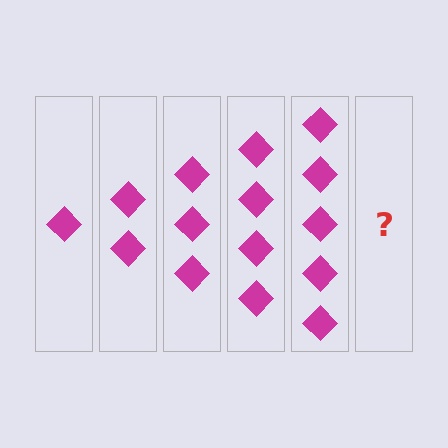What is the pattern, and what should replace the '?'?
The pattern is that each step adds one more diamond. The '?' should be 6 diamonds.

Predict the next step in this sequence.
The next step is 6 diamonds.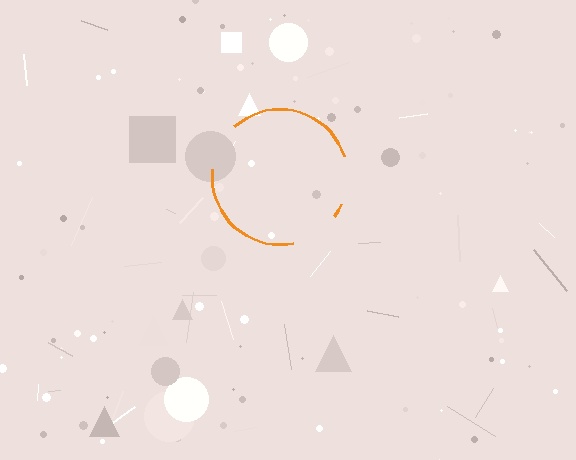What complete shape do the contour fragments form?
The contour fragments form a circle.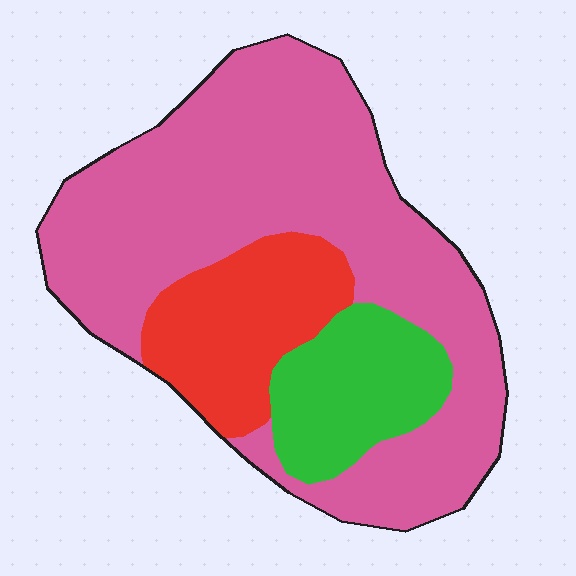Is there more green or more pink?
Pink.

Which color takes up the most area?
Pink, at roughly 65%.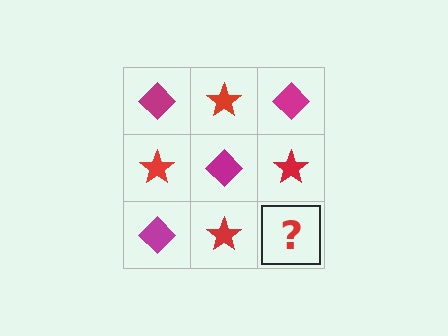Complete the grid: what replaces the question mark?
The question mark should be replaced with a magenta diamond.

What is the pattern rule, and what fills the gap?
The rule is that it alternates magenta diamond and red star in a checkerboard pattern. The gap should be filled with a magenta diamond.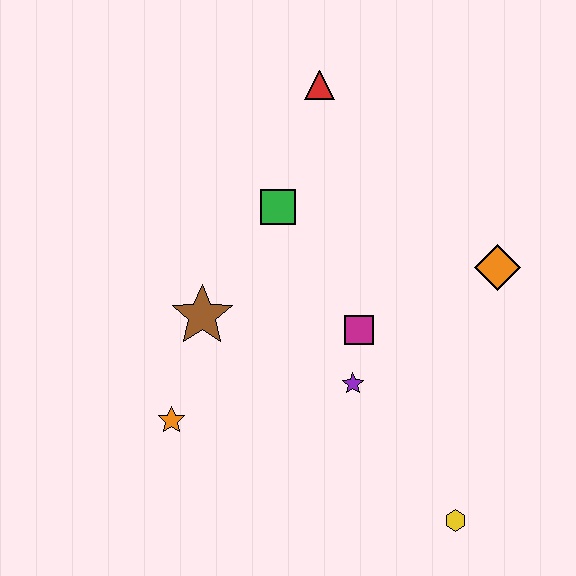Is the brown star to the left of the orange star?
No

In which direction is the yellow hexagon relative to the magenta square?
The yellow hexagon is below the magenta square.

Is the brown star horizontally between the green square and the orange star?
Yes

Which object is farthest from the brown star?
The yellow hexagon is farthest from the brown star.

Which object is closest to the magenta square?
The purple star is closest to the magenta square.